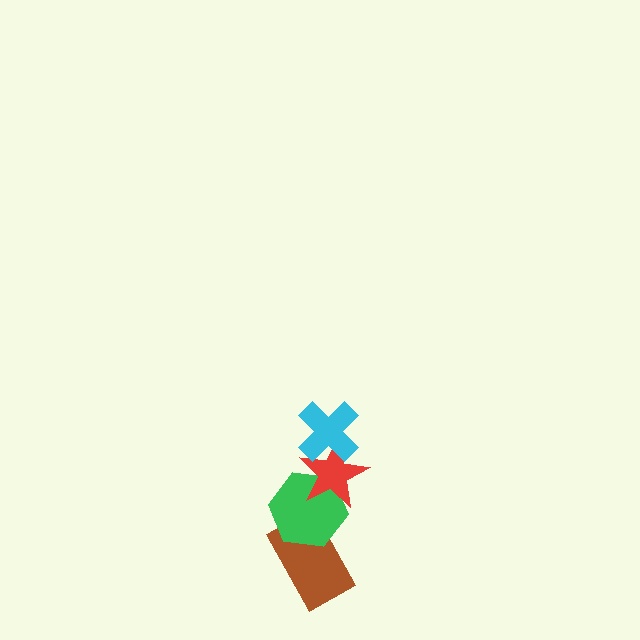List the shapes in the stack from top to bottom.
From top to bottom: the cyan cross, the red star, the green hexagon, the brown rectangle.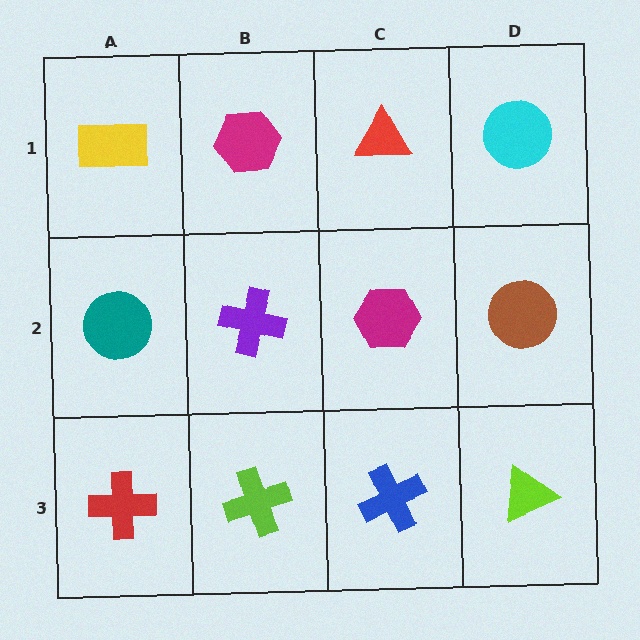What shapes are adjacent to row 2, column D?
A cyan circle (row 1, column D), a lime triangle (row 3, column D), a magenta hexagon (row 2, column C).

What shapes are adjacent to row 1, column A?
A teal circle (row 2, column A), a magenta hexagon (row 1, column B).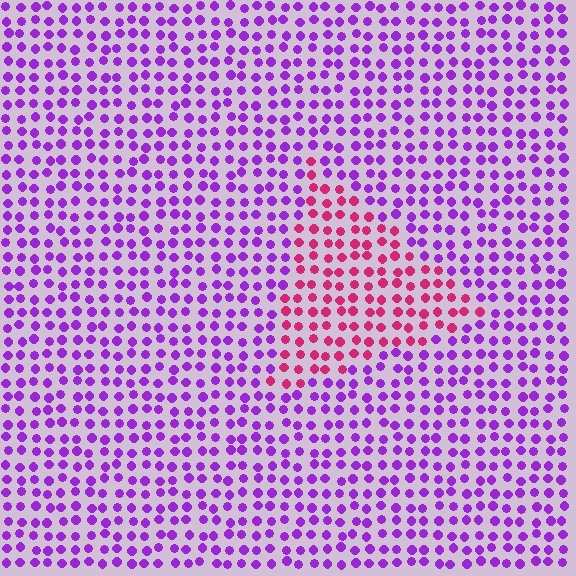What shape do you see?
I see a triangle.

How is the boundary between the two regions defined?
The boundary is defined purely by a slight shift in hue (about 51 degrees). Spacing, size, and orientation are identical on both sides.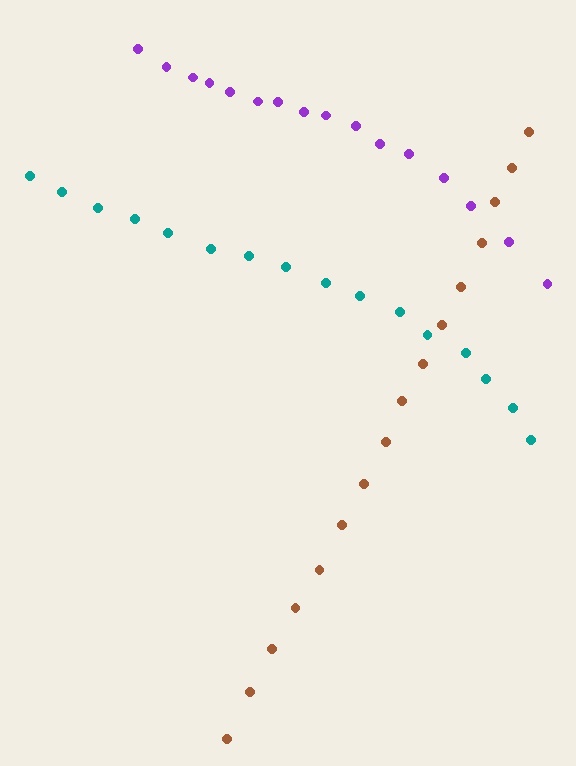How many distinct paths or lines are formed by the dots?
There are 3 distinct paths.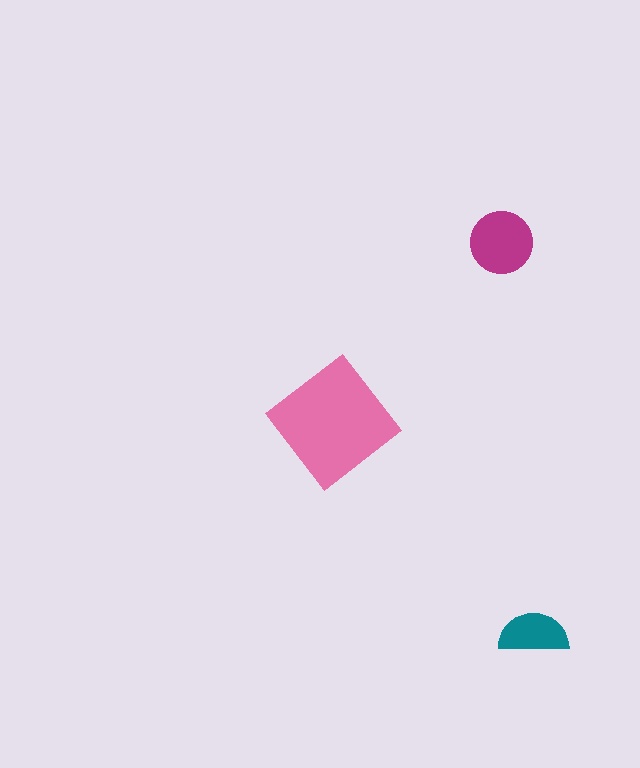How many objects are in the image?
There are 3 objects in the image.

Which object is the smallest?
The teal semicircle.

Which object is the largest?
The pink diamond.